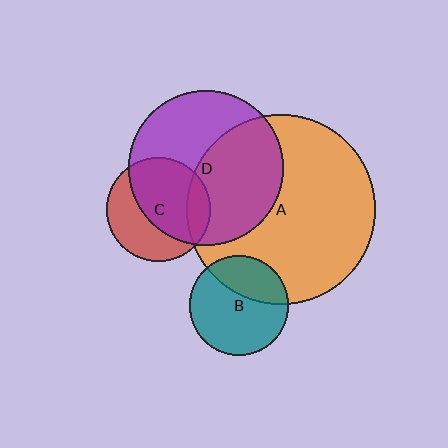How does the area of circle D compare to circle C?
Approximately 2.2 times.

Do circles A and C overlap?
Yes.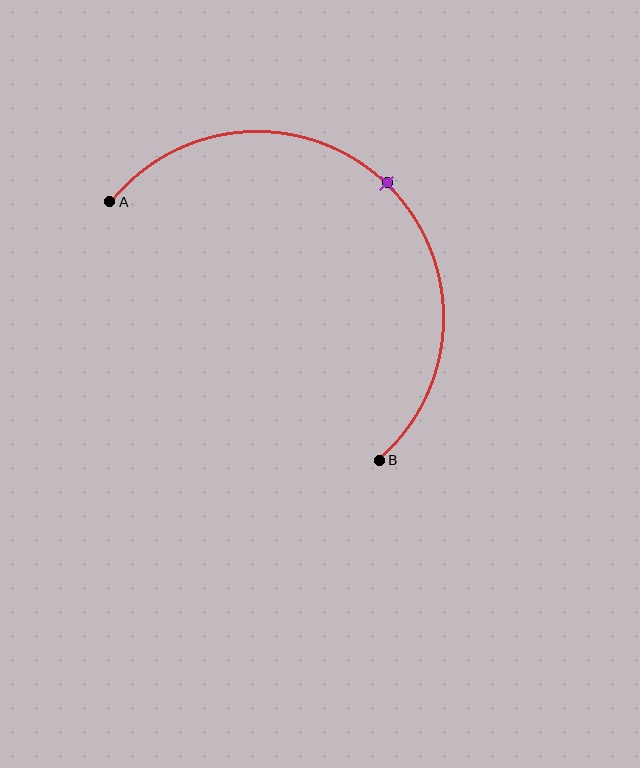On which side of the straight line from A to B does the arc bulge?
The arc bulges above and to the right of the straight line connecting A and B.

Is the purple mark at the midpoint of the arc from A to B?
Yes. The purple mark lies on the arc at equal arc-length from both A and B — it is the arc midpoint.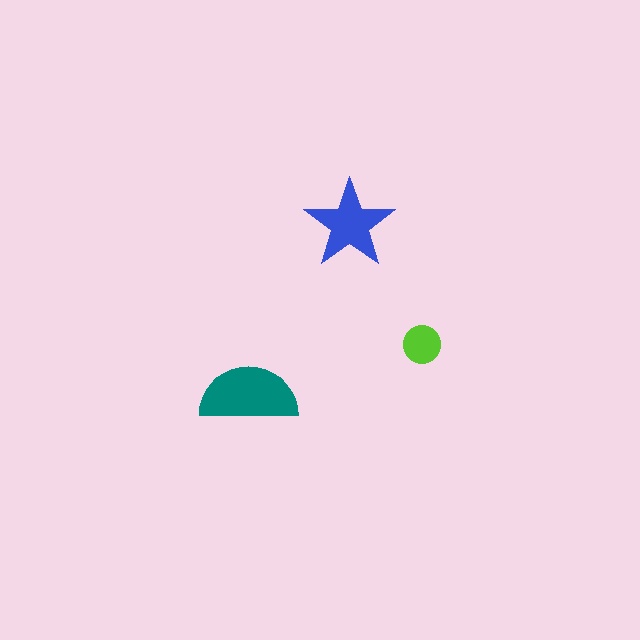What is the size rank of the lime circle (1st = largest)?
3rd.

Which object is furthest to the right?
The lime circle is rightmost.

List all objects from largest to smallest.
The teal semicircle, the blue star, the lime circle.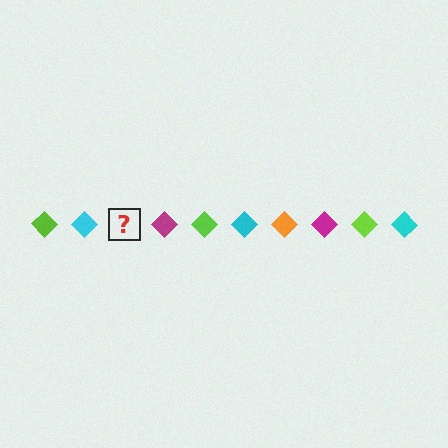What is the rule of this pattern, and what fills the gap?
The rule is that the pattern cycles through lime, cyan, orange, magenta diamonds. The gap should be filled with an orange diamond.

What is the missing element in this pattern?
The missing element is an orange diamond.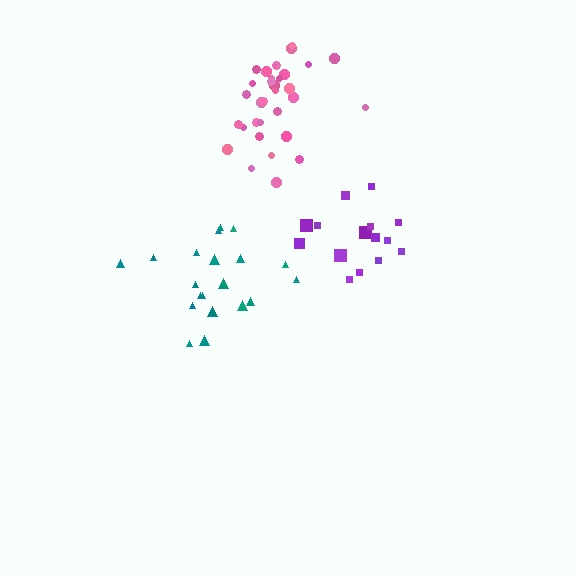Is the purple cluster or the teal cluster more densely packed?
Purple.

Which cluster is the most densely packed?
Pink.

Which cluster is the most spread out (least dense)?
Teal.